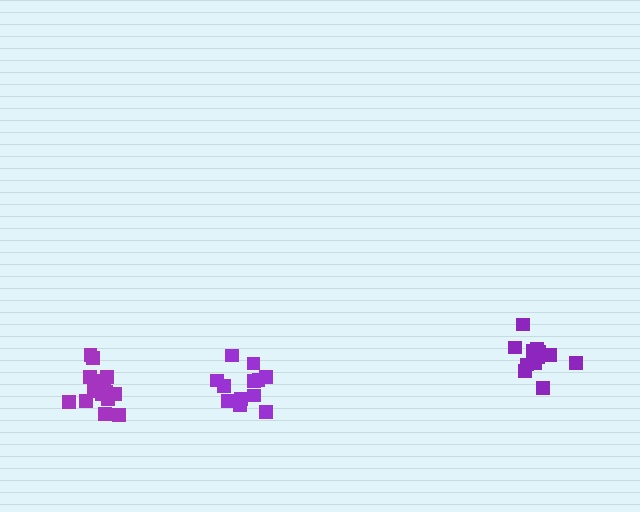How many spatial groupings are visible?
There are 3 spatial groupings.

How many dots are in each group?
Group 1: 12 dots, Group 2: 14 dots, Group 3: 12 dots (38 total).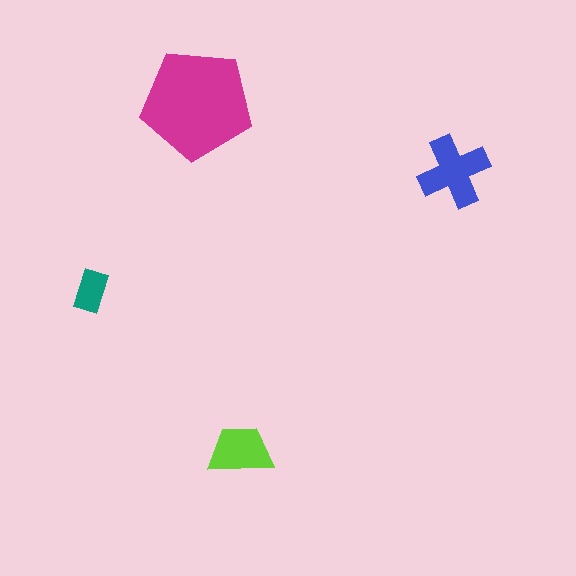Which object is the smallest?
The teal rectangle.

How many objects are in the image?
There are 4 objects in the image.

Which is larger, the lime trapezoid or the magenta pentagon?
The magenta pentagon.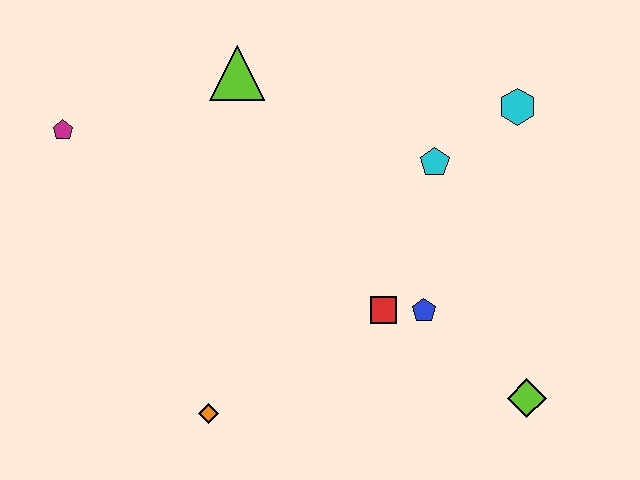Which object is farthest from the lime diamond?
The magenta pentagon is farthest from the lime diamond.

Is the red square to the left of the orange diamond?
No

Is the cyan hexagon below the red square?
No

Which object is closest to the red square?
The blue pentagon is closest to the red square.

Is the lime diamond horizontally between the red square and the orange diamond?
No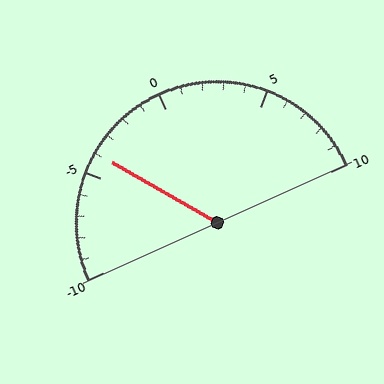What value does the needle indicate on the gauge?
The needle indicates approximately -4.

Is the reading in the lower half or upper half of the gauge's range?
The reading is in the lower half of the range (-10 to 10).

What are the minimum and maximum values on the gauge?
The gauge ranges from -10 to 10.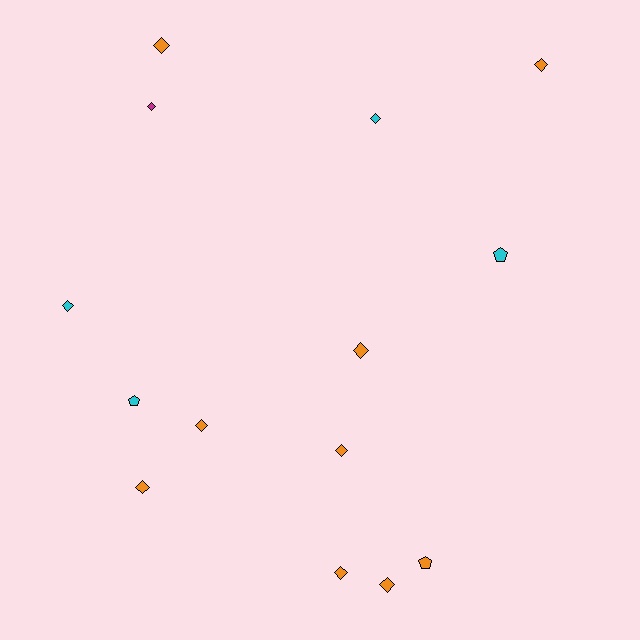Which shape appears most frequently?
Diamond, with 11 objects.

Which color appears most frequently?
Orange, with 9 objects.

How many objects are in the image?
There are 14 objects.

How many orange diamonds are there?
There are 8 orange diamonds.